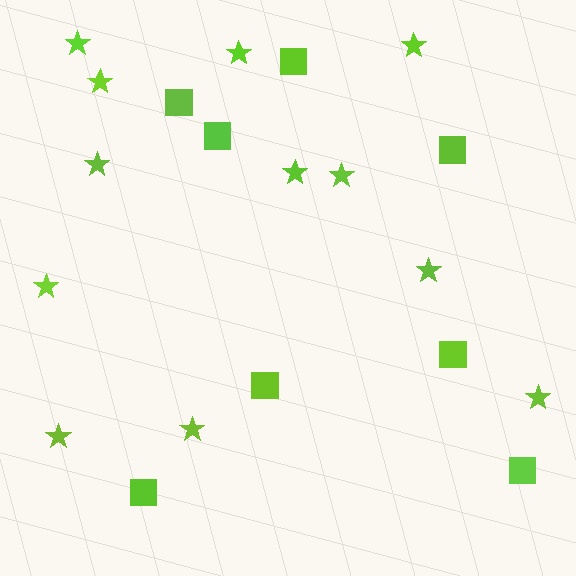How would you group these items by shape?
There are 2 groups: one group of squares (8) and one group of stars (12).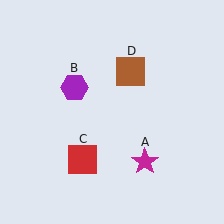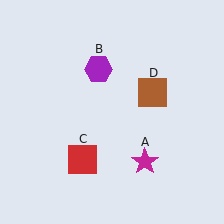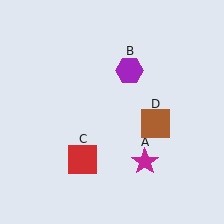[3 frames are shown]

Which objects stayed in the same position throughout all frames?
Magenta star (object A) and red square (object C) remained stationary.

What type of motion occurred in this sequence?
The purple hexagon (object B), brown square (object D) rotated clockwise around the center of the scene.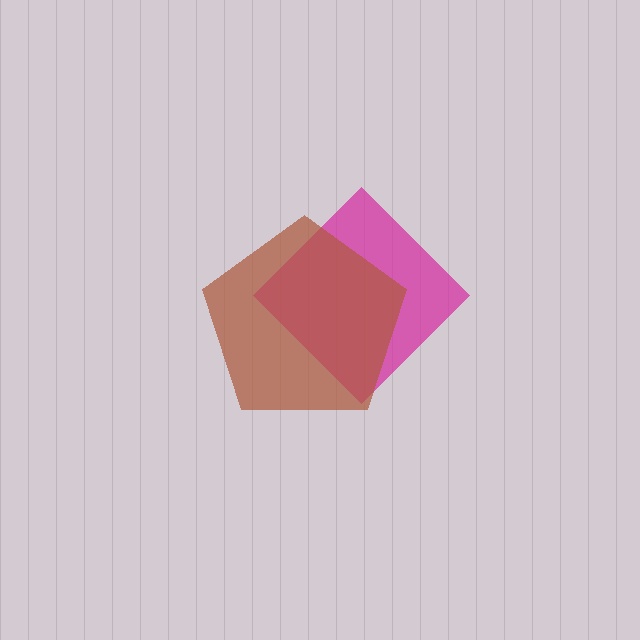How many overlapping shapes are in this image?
There are 2 overlapping shapes in the image.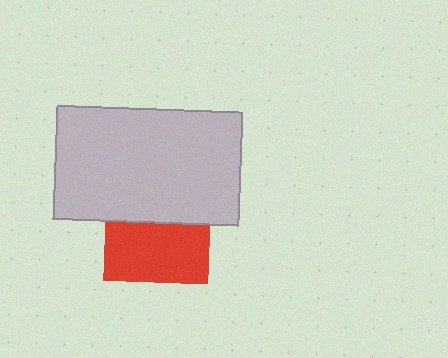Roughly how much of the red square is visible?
About half of it is visible (roughly 57%).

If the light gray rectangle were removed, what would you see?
You would see the complete red square.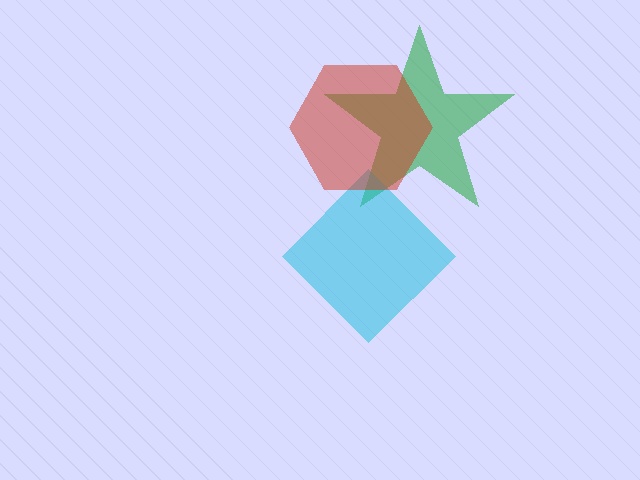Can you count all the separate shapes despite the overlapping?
Yes, there are 3 separate shapes.